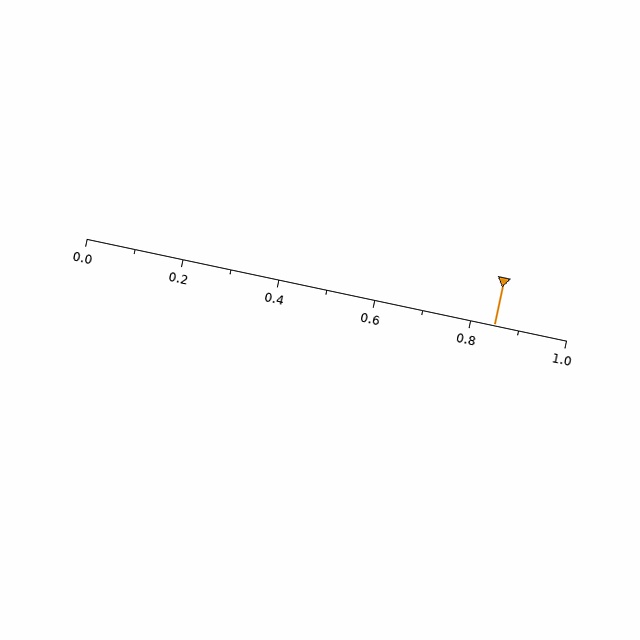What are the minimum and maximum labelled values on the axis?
The axis runs from 0.0 to 1.0.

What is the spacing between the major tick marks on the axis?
The major ticks are spaced 0.2 apart.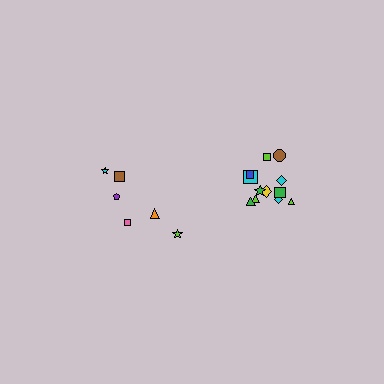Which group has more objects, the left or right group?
The right group.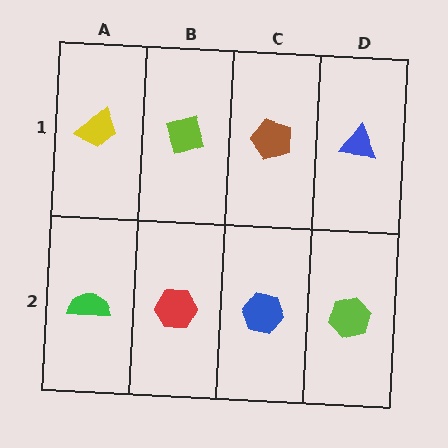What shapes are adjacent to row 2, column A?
A yellow trapezoid (row 1, column A), a red hexagon (row 2, column B).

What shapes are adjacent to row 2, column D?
A blue triangle (row 1, column D), a blue hexagon (row 2, column C).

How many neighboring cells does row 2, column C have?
3.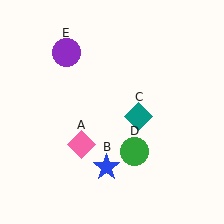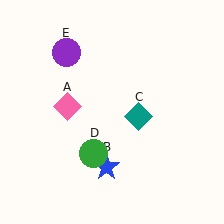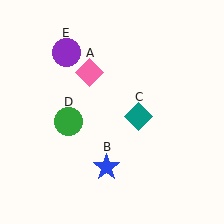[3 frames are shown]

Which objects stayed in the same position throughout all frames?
Blue star (object B) and teal diamond (object C) and purple circle (object E) remained stationary.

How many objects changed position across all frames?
2 objects changed position: pink diamond (object A), green circle (object D).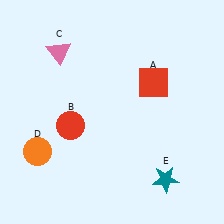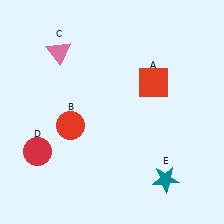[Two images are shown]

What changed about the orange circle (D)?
In Image 1, D is orange. In Image 2, it changed to red.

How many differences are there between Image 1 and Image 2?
There is 1 difference between the two images.